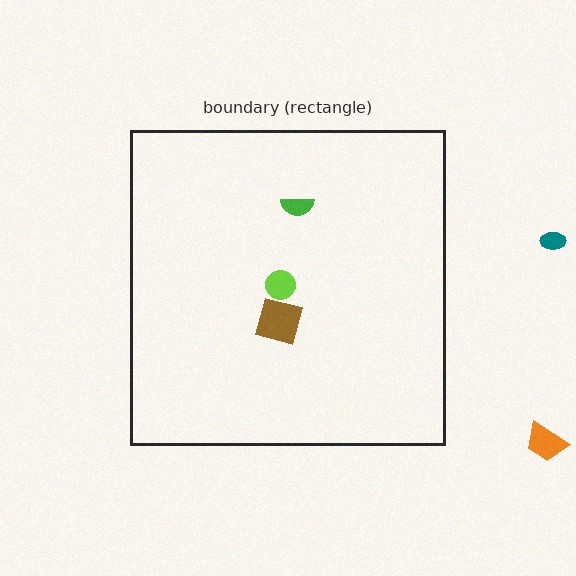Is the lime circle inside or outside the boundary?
Inside.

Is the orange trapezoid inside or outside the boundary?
Outside.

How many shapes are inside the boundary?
3 inside, 2 outside.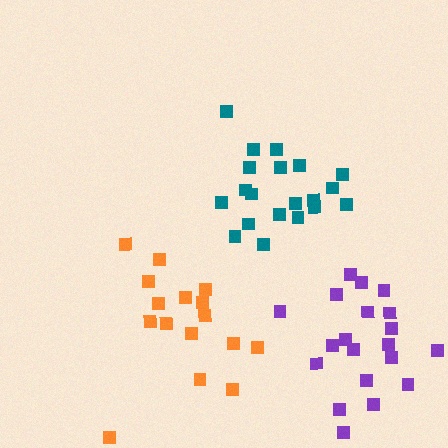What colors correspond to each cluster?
The clusters are colored: teal, purple, orange.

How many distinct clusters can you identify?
There are 3 distinct clusters.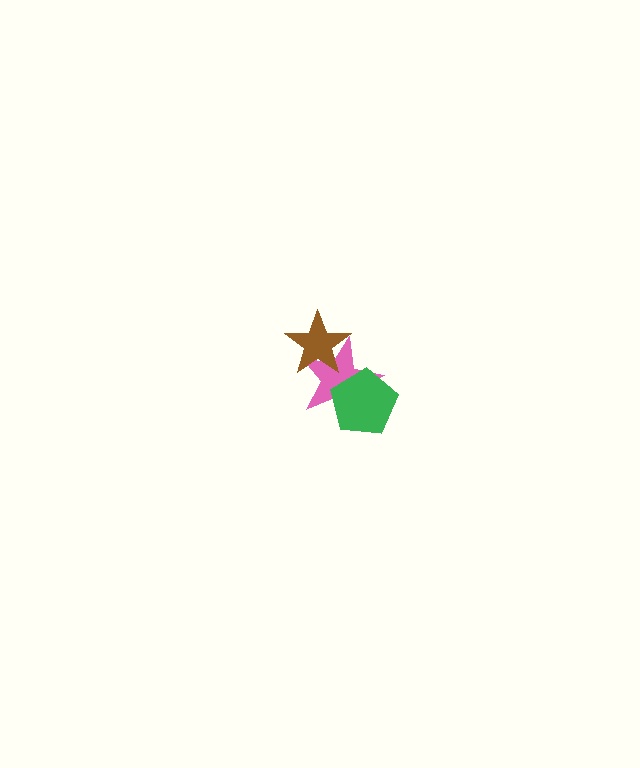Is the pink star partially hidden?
Yes, it is partially covered by another shape.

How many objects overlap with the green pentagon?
1 object overlaps with the green pentagon.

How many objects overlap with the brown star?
1 object overlaps with the brown star.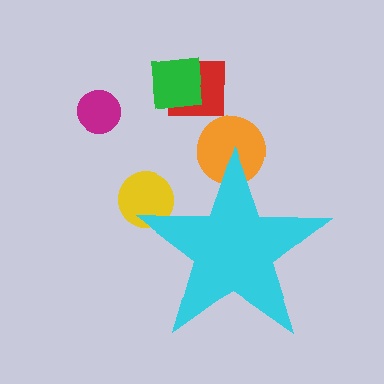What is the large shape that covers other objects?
A cyan star.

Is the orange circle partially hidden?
Yes, the orange circle is partially hidden behind the cyan star.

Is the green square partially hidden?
No, the green square is fully visible.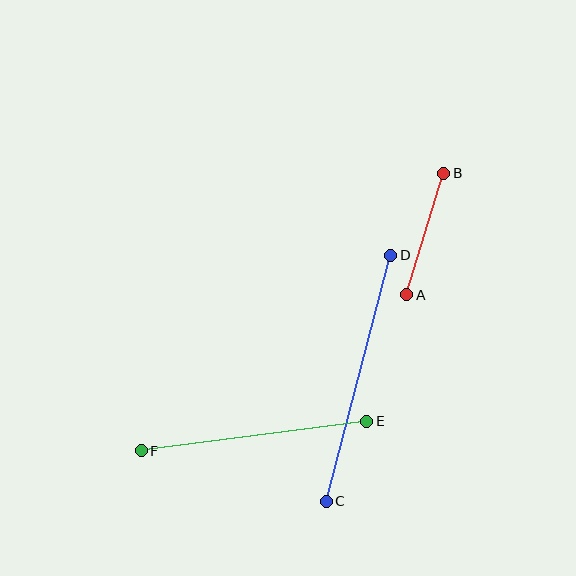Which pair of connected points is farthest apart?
Points C and D are farthest apart.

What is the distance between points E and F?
The distance is approximately 227 pixels.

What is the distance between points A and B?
The distance is approximately 127 pixels.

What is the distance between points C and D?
The distance is approximately 254 pixels.